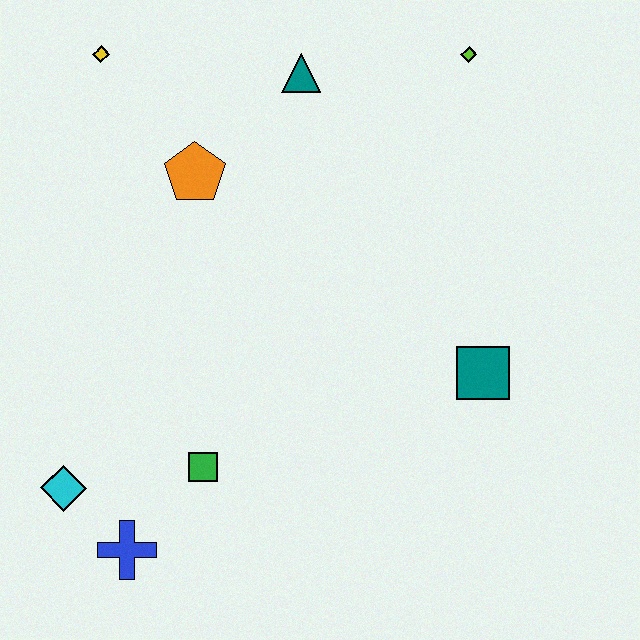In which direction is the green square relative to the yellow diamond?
The green square is below the yellow diamond.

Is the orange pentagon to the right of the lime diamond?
No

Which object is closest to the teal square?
The green square is closest to the teal square.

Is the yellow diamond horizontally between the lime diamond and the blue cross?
No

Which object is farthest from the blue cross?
The lime diamond is farthest from the blue cross.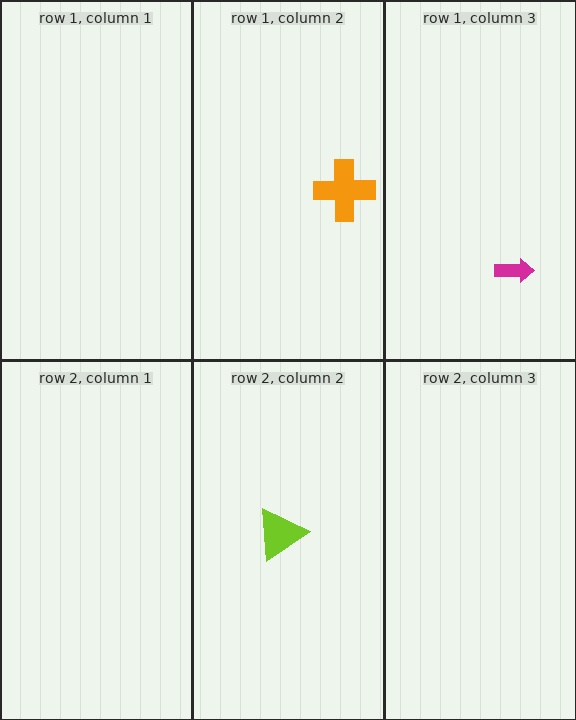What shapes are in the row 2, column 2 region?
The lime triangle.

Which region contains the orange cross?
The row 1, column 2 region.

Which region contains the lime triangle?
The row 2, column 2 region.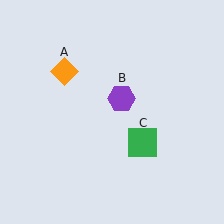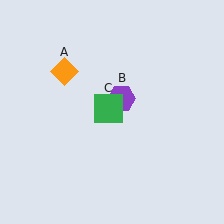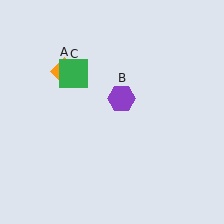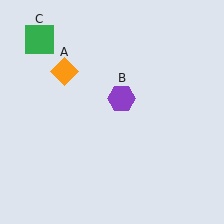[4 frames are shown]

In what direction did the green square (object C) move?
The green square (object C) moved up and to the left.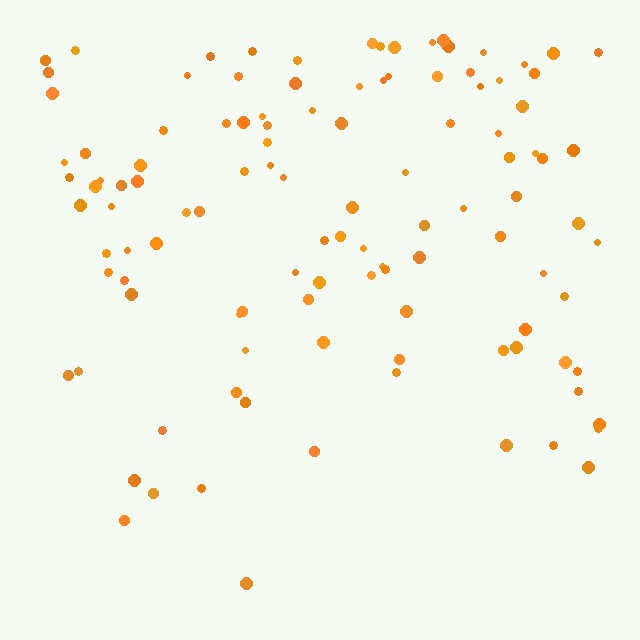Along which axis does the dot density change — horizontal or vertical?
Vertical.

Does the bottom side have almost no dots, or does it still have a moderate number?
Still a moderate number, just noticeably fewer than the top.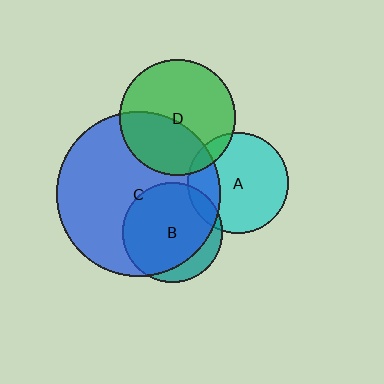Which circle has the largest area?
Circle C (blue).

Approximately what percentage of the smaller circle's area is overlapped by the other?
Approximately 25%.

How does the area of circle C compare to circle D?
Approximately 2.0 times.